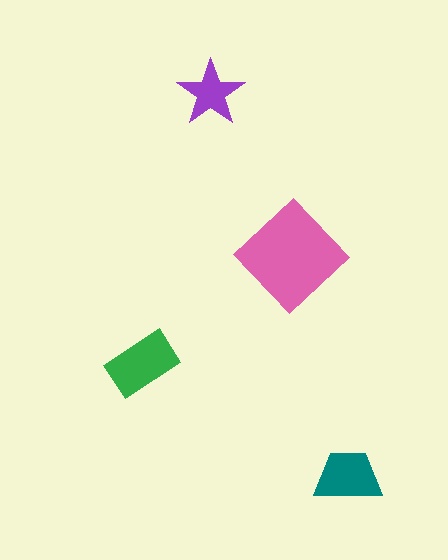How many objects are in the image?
There are 4 objects in the image.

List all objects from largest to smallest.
The pink diamond, the green rectangle, the teal trapezoid, the purple star.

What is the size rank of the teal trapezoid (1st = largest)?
3rd.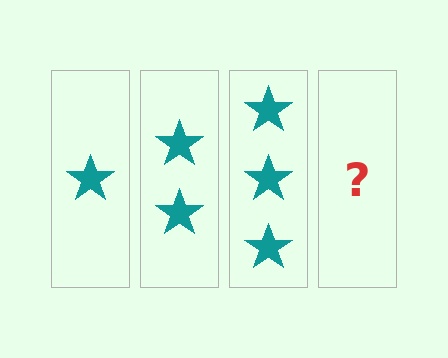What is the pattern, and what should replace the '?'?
The pattern is that each step adds one more star. The '?' should be 4 stars.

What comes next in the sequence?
The next element should be 4 stars.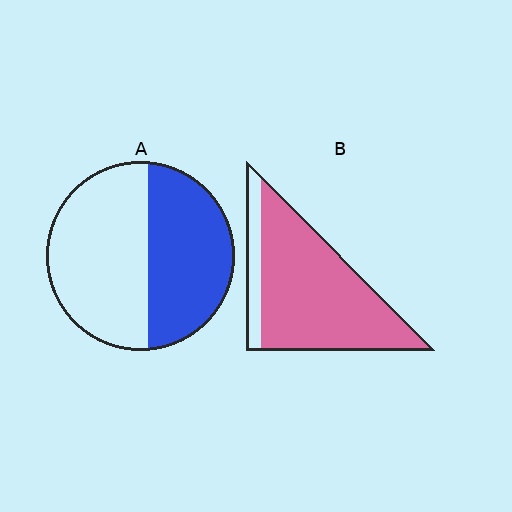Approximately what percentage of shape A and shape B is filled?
A is approximately 45% and B is approximately 85%.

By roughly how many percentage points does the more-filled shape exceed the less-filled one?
By roughly 40 percentage points (B over A).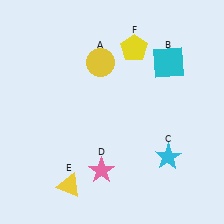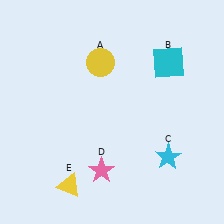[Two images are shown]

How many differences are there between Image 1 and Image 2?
There is 1 difference between the two images.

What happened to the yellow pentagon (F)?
The yellow pentagon (F) was removed in Image 2. It was in the top-right area of Image 1.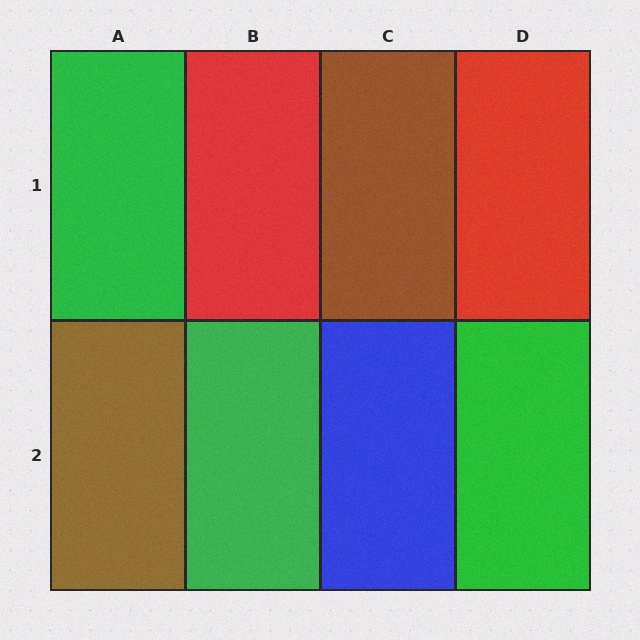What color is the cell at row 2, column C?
Blue.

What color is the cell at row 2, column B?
Green.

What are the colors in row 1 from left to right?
Green, red, brown, red.